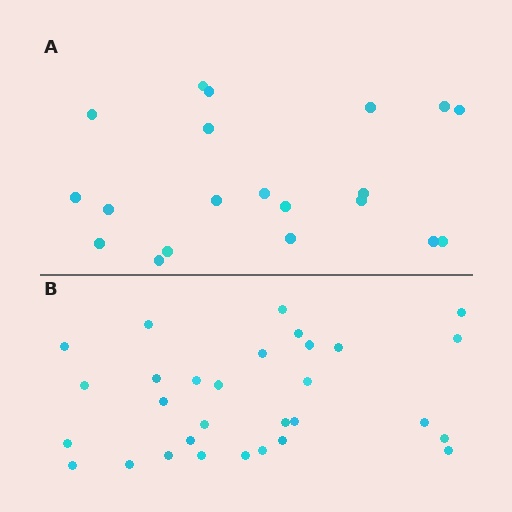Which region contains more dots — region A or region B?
Region B (the bottom region) has more dots.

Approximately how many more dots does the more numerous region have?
Region B has roughly 10 or so more dots than region A.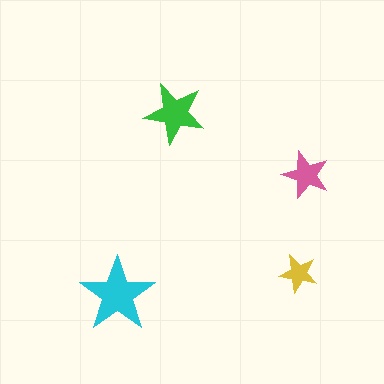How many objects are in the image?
There are 4 objects in the image.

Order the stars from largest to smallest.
the cyan one, the green one, the pink one, the yellow one.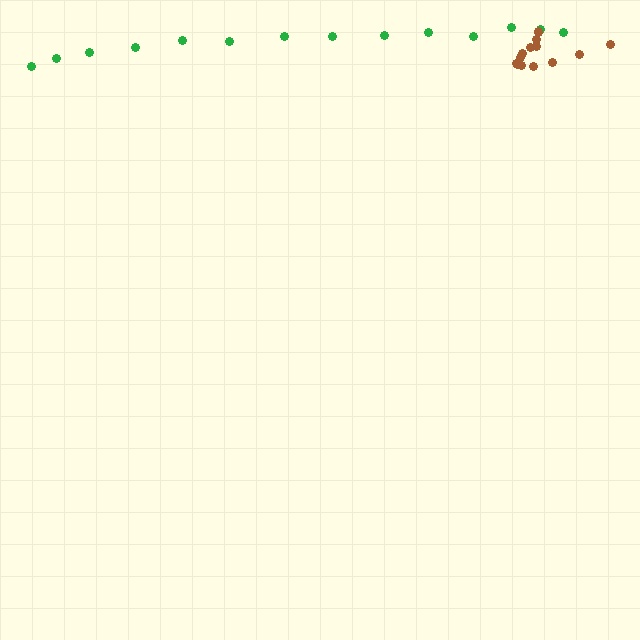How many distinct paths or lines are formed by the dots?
There are 2 distinct paths.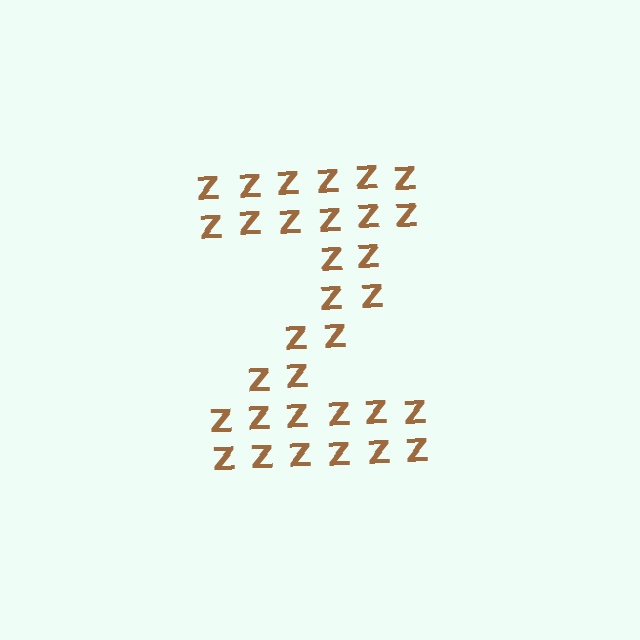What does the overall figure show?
The overall figure shows the letter Z.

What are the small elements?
The small elements are letter Z's.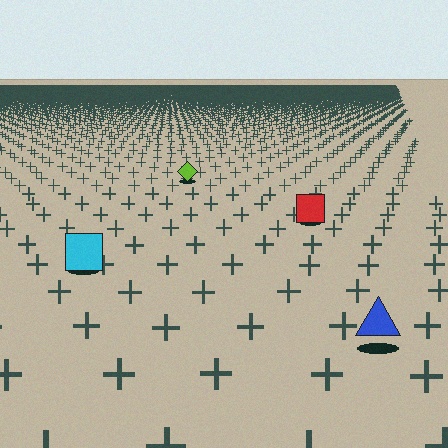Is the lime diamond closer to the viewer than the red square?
No. The red square is closer — you can tell from the texture gradient: the ground texture is coarser near it.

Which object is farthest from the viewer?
The lime diamond is farthest from the viewer. It appears smaller and the ground texture around it is denser.